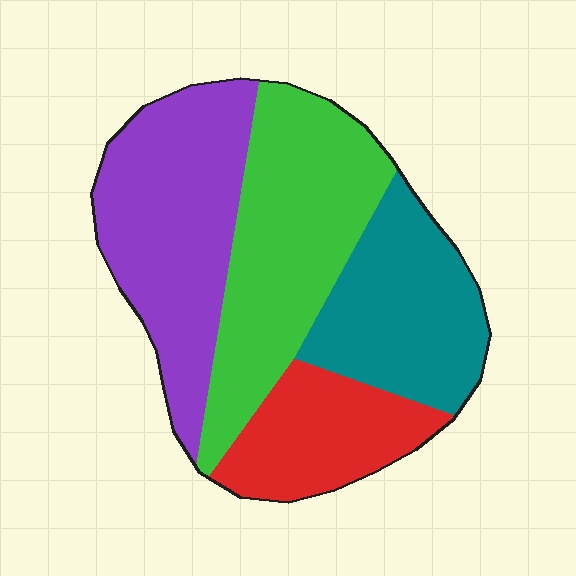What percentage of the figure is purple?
Purple covers roughly 30% of the figure.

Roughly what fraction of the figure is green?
Green takes up about one third (1/3) of the figure.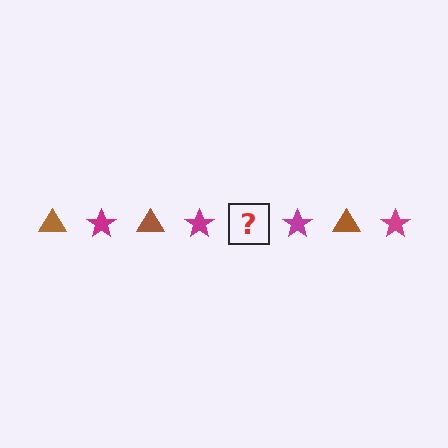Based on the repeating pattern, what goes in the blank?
The blank should be a brown triangle.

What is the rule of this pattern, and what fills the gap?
The rule is that the pattern alternates between brown triangle and magenta star. The gap should be filled with a brown triangle.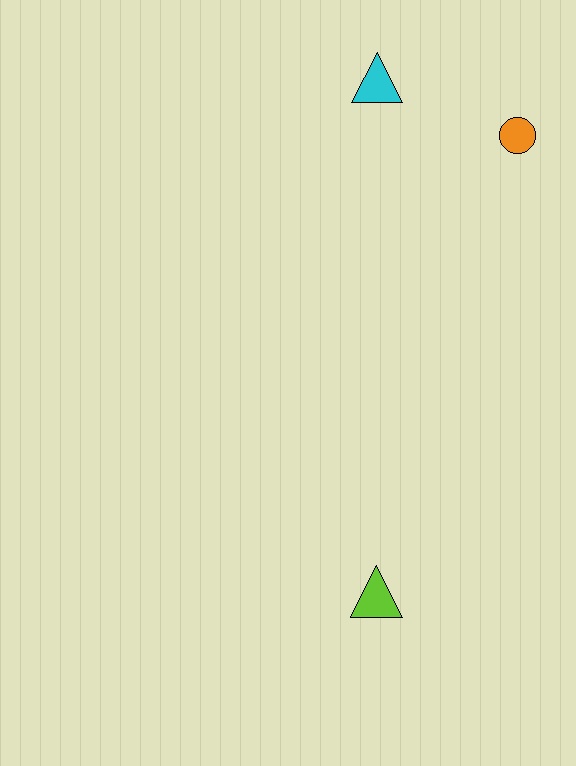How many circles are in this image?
There is 1 circle.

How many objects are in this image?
There are 3 objects.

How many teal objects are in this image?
There are no teal objects.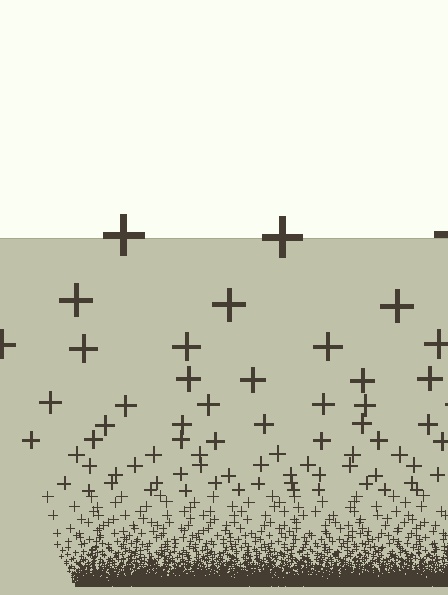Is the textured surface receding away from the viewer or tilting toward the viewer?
The surface appears to tilt toward the viewer. Texture elements get larger and sparser toward the top.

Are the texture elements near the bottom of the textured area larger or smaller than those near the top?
Smaller. The gradient is inverted — elements near the bottom are smaller and denser.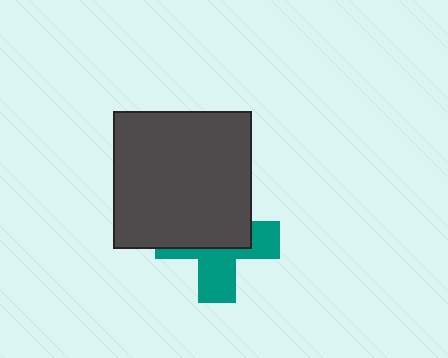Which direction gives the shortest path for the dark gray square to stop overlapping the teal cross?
Moving up gives the shortest separation.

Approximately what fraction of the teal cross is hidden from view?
Roughly 54% of the teal cross is hidden behind the dark gray square.